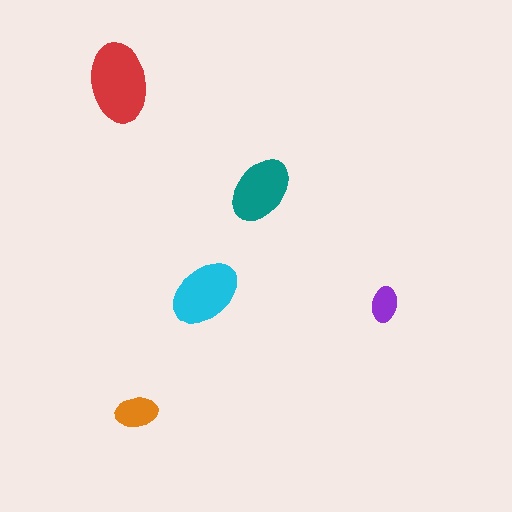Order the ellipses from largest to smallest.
the red one, the cyan one, the teal one, the orange one, the purple one.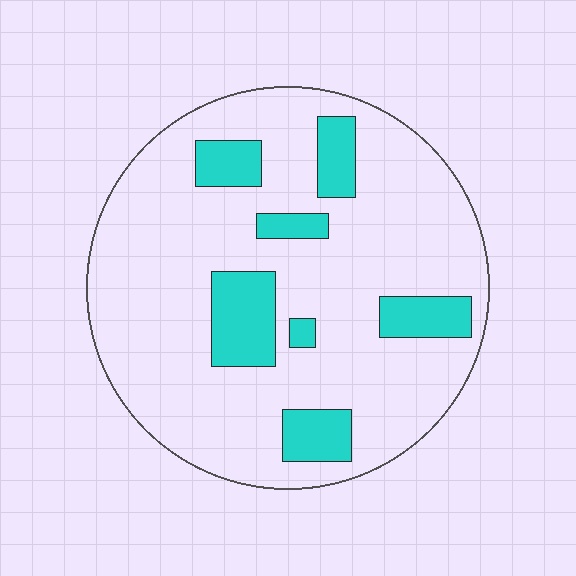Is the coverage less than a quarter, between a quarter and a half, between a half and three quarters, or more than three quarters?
Less than a quarter.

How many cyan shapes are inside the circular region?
7.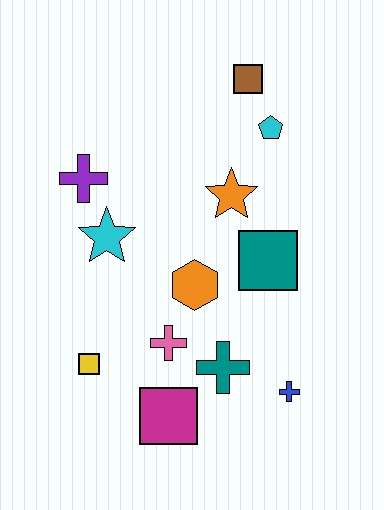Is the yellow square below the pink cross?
Yes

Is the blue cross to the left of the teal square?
No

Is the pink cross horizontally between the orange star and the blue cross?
No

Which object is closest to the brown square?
The cyan pentagon is closest to the brown square.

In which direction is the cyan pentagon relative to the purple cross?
The cyan pentagon is to the right of the purple cross.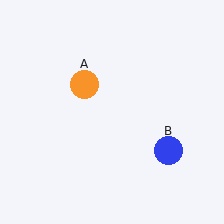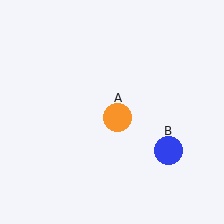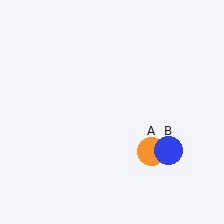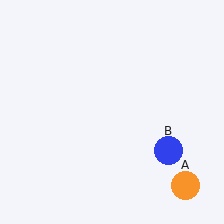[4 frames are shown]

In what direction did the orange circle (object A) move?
The orange circle (object A) moved down and to the right.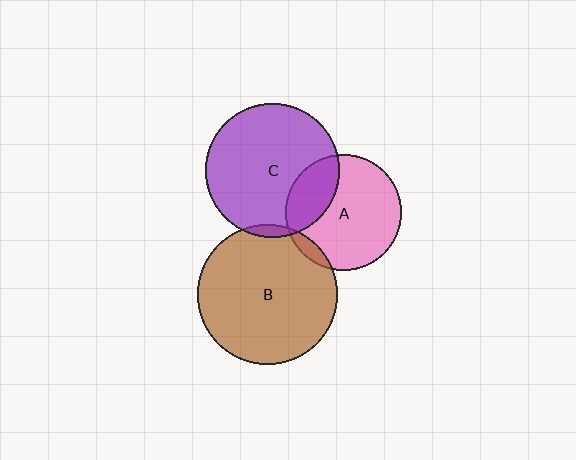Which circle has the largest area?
Circle B (brown).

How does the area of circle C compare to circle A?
Approximately 1.3 times.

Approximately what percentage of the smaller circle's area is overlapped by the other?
Approximately 5%.